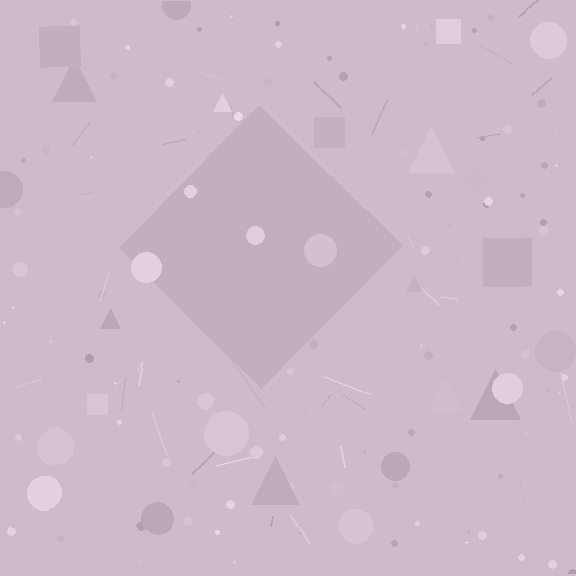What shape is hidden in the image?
A diamond is hidden in the image.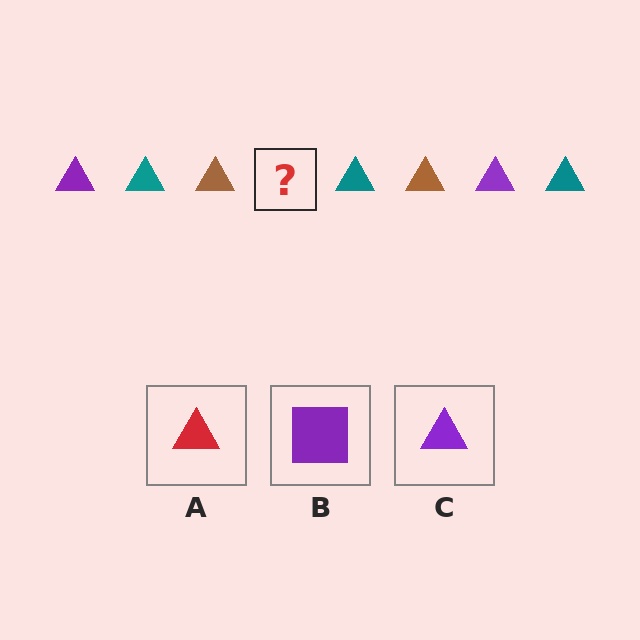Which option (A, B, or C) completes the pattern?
C.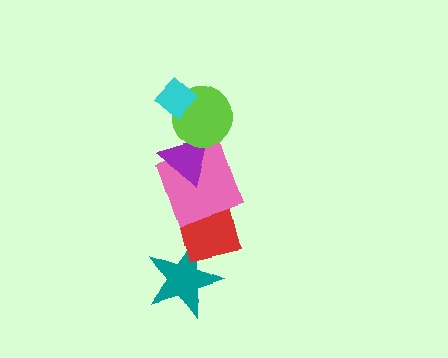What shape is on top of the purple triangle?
The lime circle is on top of the purple triangle.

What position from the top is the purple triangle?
The purple triangle is 3rd from the top.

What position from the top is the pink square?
The pink square is 4th from the top.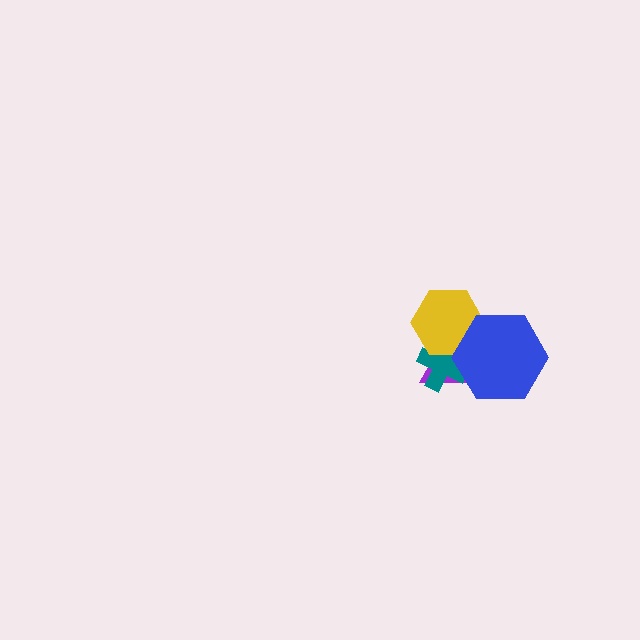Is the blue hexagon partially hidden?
No, no other shape covers it.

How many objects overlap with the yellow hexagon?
3 objects overlap with the yellow hexagon.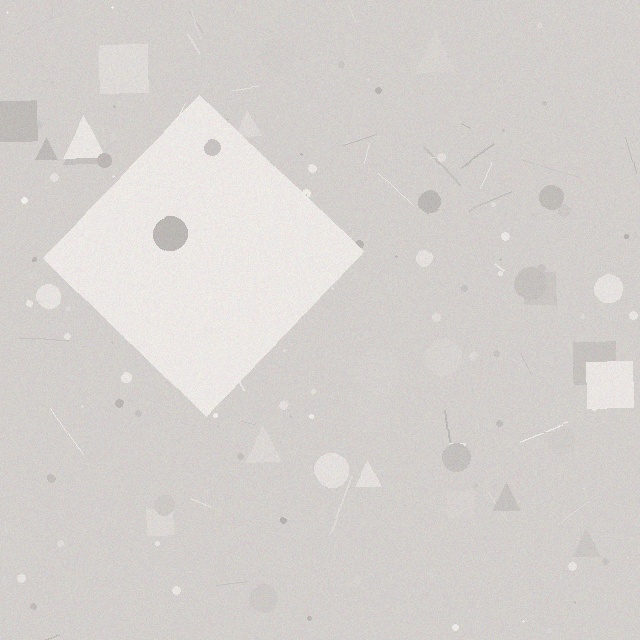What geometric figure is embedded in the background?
A diamond is embedded in the background.